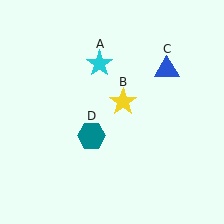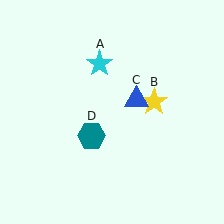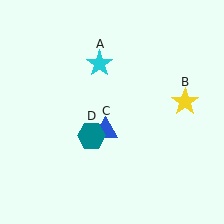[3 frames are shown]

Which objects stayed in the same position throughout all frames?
Cyan star (object A) and teal hexagon (object D) remained stationary.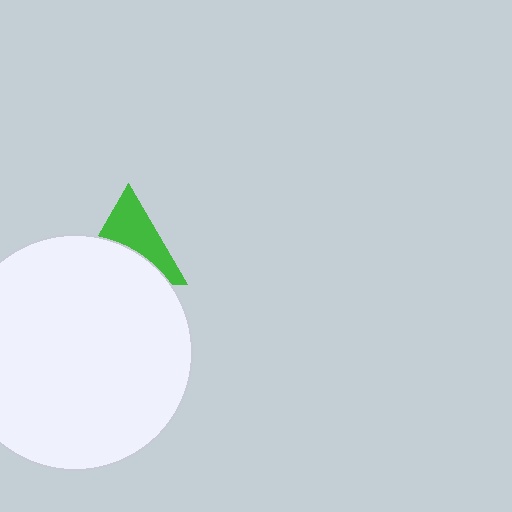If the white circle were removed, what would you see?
You would see the complete green triangle.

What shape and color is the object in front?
The object in front is a white circle.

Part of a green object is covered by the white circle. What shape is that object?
It is a triangle.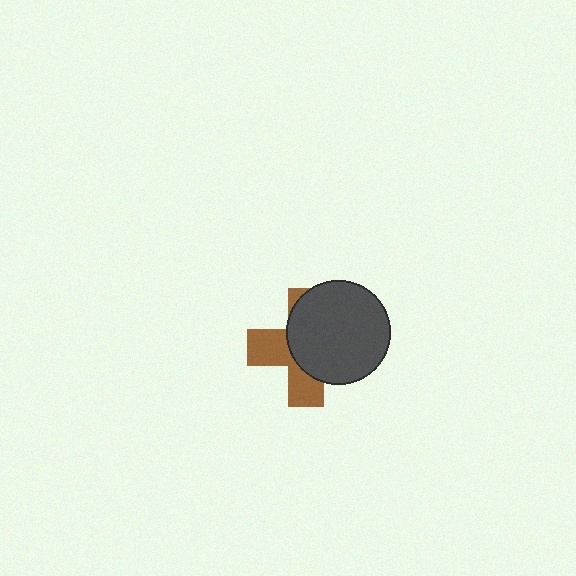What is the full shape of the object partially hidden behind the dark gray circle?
The partially hidden object is a brown cross.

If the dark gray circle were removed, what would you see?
You would see the complete brown cross.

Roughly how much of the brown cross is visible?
A small part of it is visible (roughly 42%).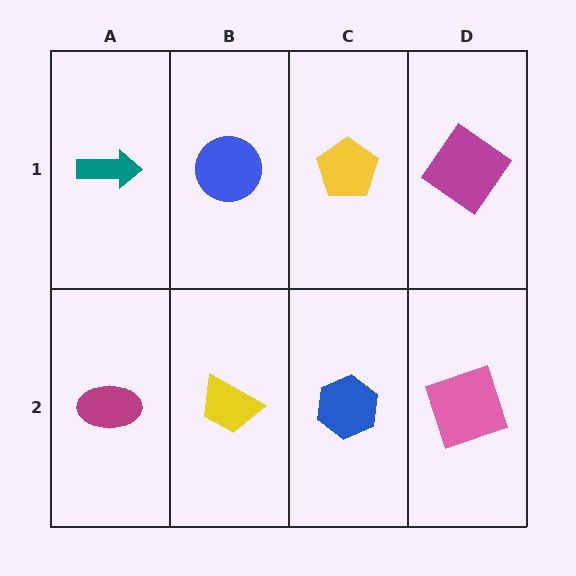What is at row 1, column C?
A yellow pentagon.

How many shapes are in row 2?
4 shapes.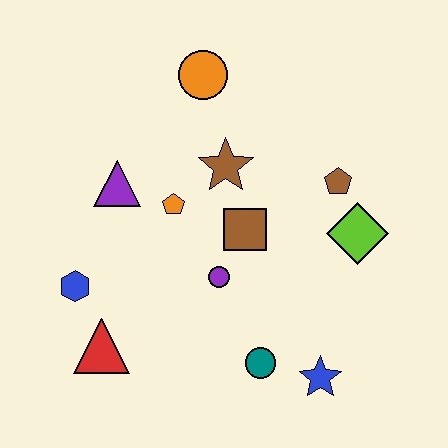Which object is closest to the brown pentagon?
The lime diamond is closest to the brown pentagon.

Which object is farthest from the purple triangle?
The blue star is farthest from the purple triangle.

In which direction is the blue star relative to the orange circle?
The blue star is below the orange circle.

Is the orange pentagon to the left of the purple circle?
Yes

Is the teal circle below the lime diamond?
Yes